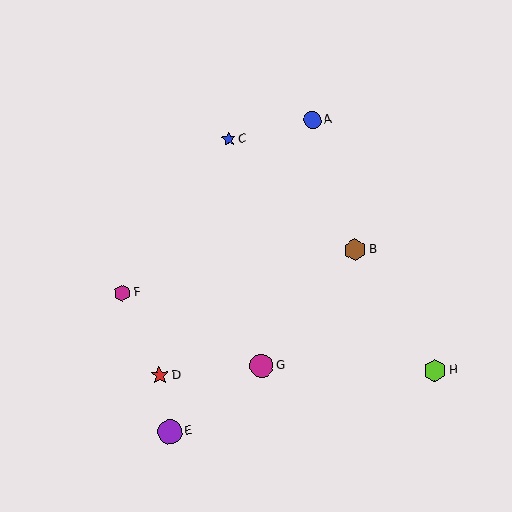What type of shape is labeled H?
Shape H is a lime hexagon.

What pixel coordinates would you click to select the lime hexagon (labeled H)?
Click at (435, 371) to select the lime hexagon H.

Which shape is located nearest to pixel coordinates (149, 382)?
The red star (labeled D) at (160, 375) is nearest to that location.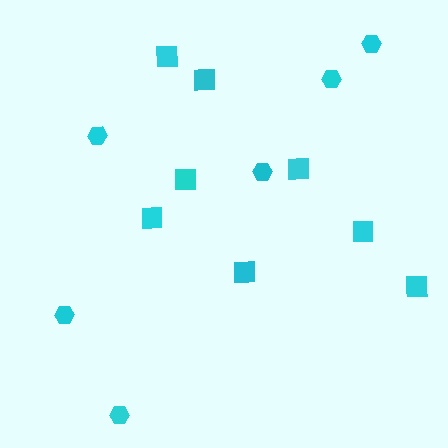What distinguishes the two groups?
There are 2 groups: one group of hexagons (6) and one group of squares (8).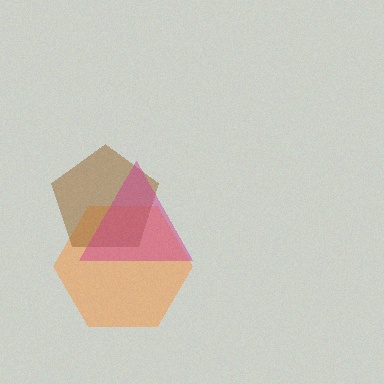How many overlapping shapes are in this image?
There are 3 overlapping shapes in the image.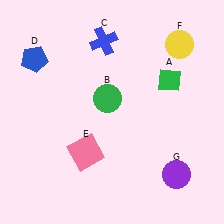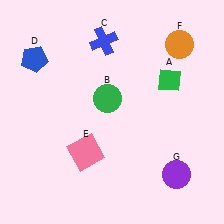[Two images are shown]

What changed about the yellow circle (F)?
In Image 1, F is yellow. In Image 2, it changed to orange.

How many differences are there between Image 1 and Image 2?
There is 1 difference between the two images.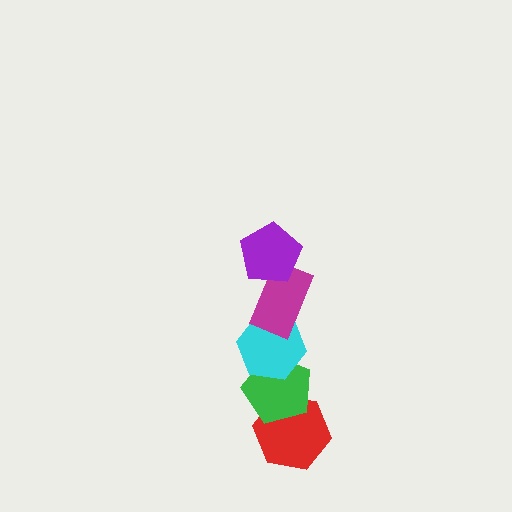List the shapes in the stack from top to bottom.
From top to bottom: the purple pentagon, the magenta rectangle, the cyan hexagon, the green pentagon, the red hexagon.